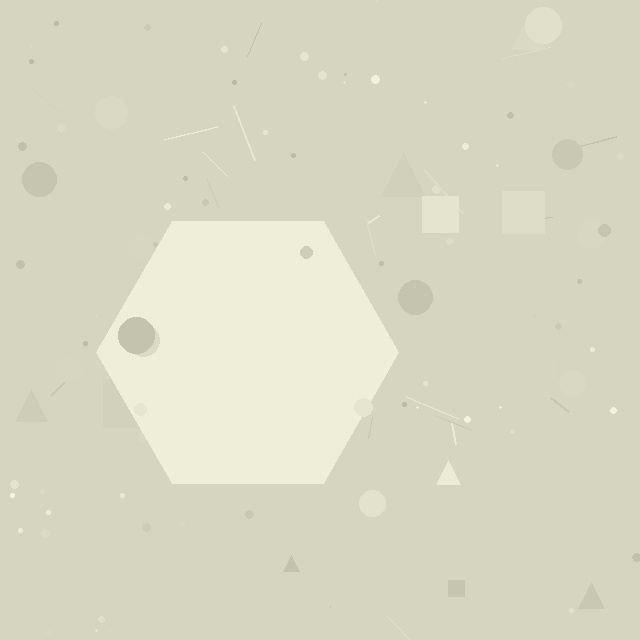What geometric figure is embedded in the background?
A hexagon is embedded in the background.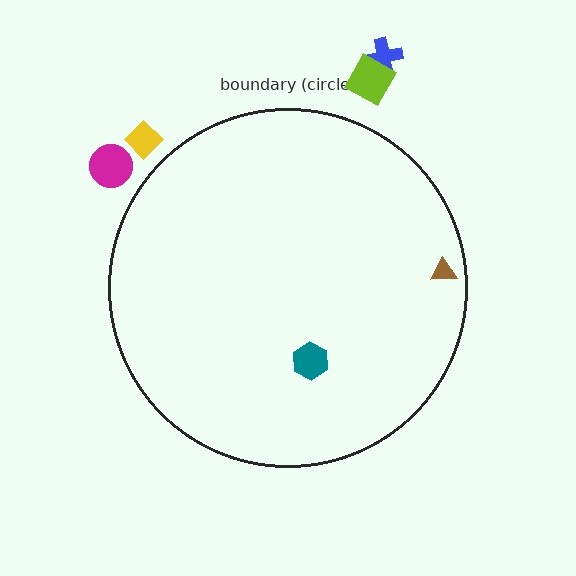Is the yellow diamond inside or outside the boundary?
Outside.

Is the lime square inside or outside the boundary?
Outside.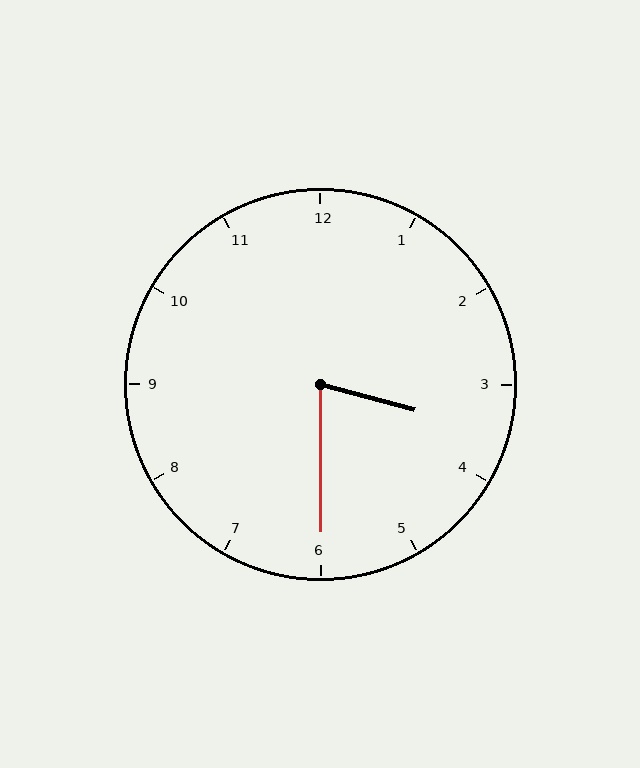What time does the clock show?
3:30.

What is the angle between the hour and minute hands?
Approximately 75 degrees.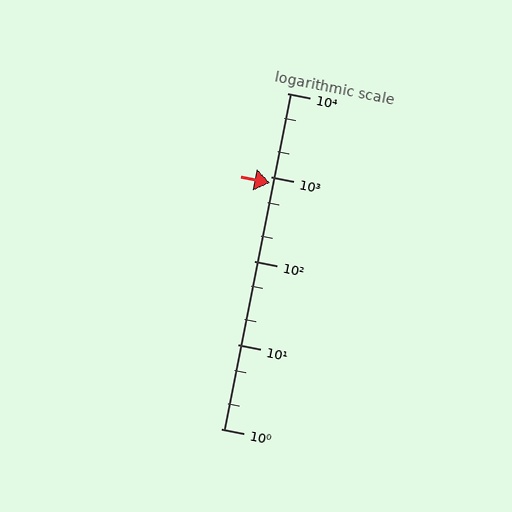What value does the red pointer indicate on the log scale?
The pointer indicates approximately 860.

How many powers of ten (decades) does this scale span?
The scale spans 4 decades, from 1 to 10000.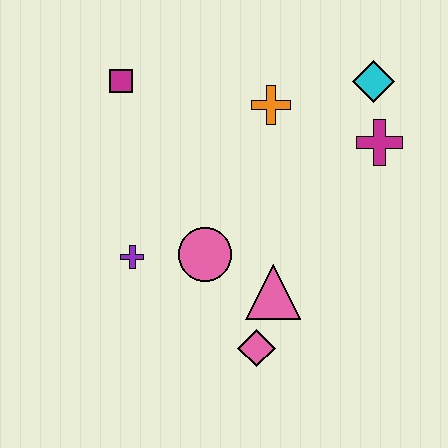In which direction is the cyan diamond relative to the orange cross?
The cyan diamond is to the right of the orange cross.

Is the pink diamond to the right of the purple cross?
Yes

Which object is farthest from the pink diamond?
The magenta square is farthest from the pink diamond.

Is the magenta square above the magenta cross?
Yes